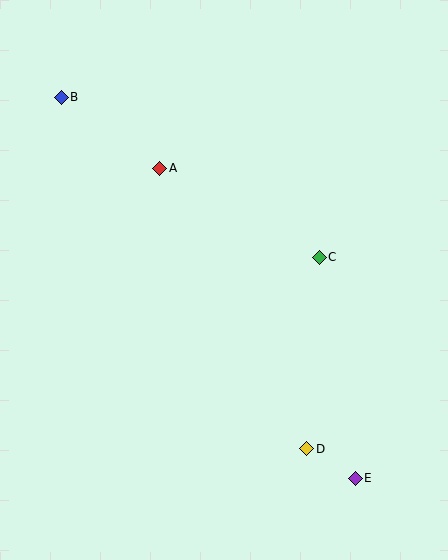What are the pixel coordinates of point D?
Point D is at (307, 449).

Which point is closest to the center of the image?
Point C at (319, 257) is closest to the center.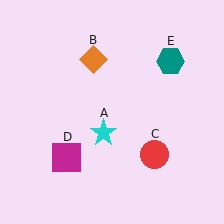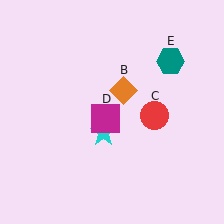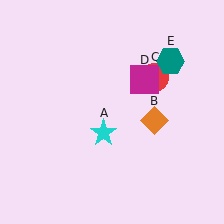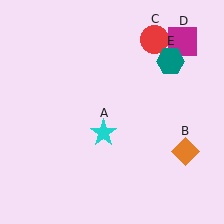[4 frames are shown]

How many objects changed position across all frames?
3 objects changed position: orange diamond (object B), red circle (object C), magenta square (object D).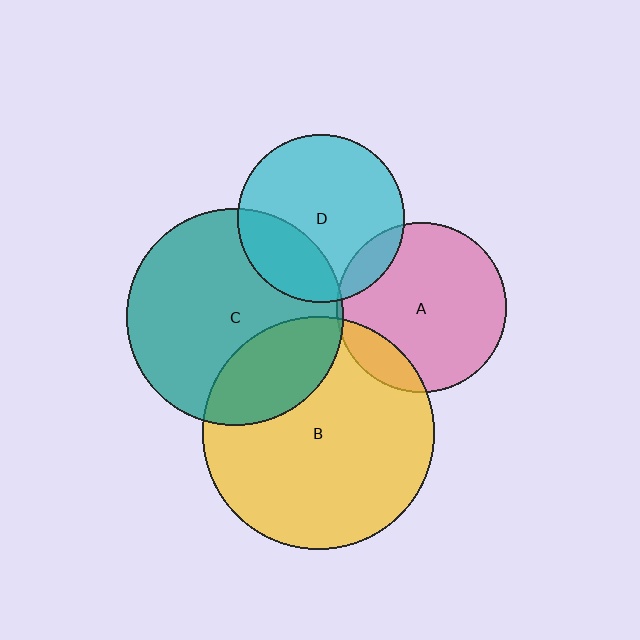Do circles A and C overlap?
Yes.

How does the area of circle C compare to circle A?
Approximately 1.6 times.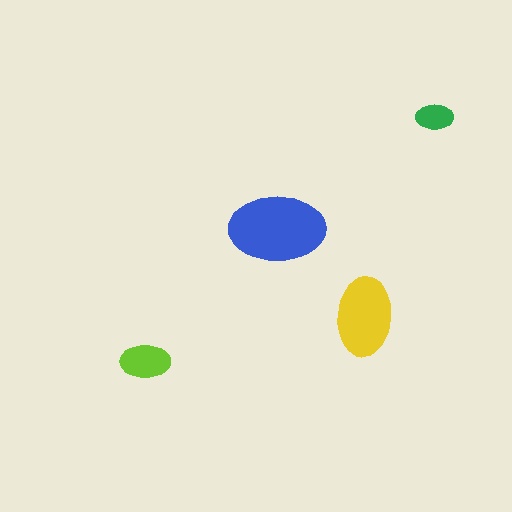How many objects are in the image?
There are 4 objects in the image.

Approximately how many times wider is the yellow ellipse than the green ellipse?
About 2 times wider.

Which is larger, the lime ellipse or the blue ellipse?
The blue one.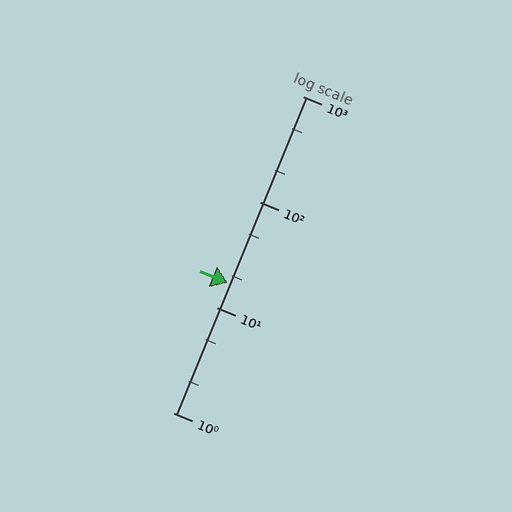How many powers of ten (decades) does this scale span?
The scale spans 3 decades, from 1 to 1000.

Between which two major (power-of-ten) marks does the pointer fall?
The pointer is between 10 and 100.